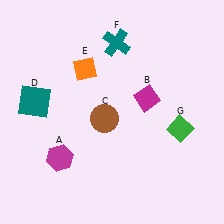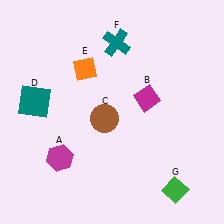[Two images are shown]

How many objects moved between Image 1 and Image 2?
1 object moved between the two images.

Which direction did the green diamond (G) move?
The green diamond (G) moved down.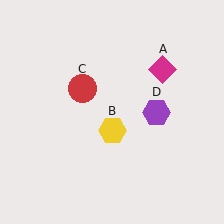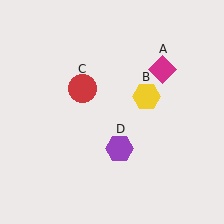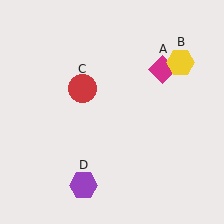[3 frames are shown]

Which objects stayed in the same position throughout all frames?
Magenta diamond (object A) and red circle (object C) remained stationary.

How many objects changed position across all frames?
2 objects changed position: yellow hexagon (object B), purple hexagon (object D).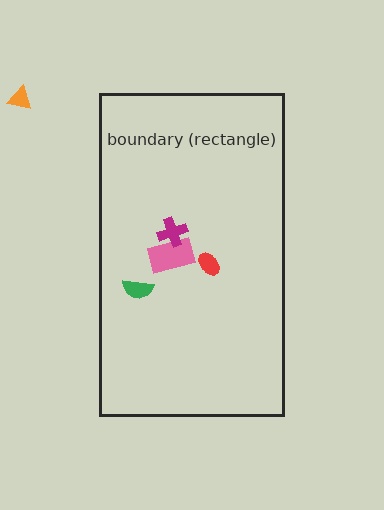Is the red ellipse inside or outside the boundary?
Inside.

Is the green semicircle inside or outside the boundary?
Inside.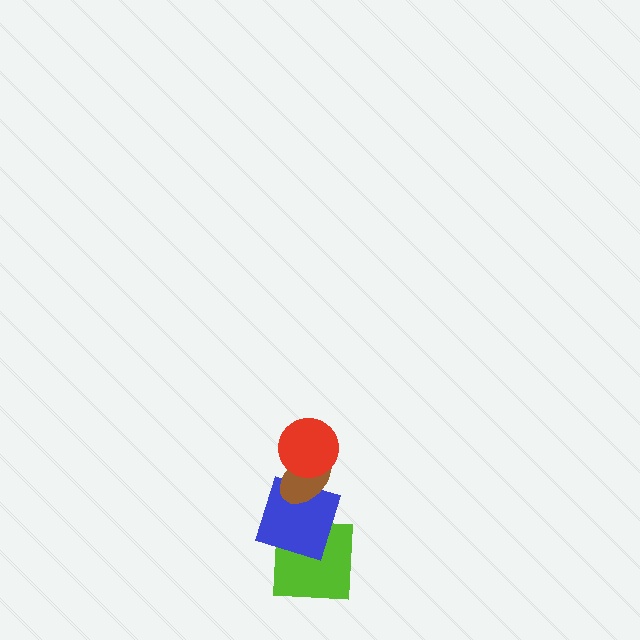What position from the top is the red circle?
The red circle is 1st from the top.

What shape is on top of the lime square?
The blue square is on top of the lime square.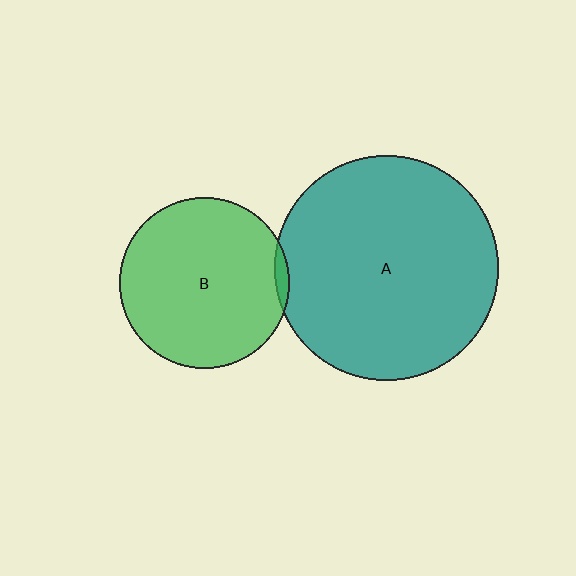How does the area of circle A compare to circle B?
Approximately 1.7 times.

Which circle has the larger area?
Circle A (teal).